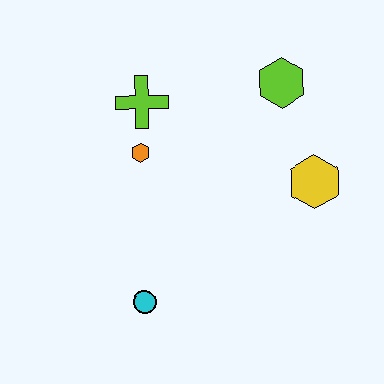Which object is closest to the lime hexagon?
The yellow hexagon is closest to the lime hexagon.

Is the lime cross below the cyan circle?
No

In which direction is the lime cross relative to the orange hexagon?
The lime cross is above the orange hexagon.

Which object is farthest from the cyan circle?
The lime hexagon is farthest from the cyan circle.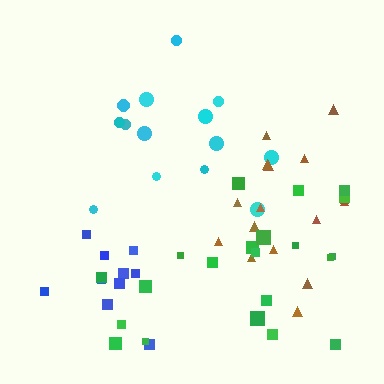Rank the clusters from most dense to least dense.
blue, brown, cyan, green.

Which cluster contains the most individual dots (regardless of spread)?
Green (21).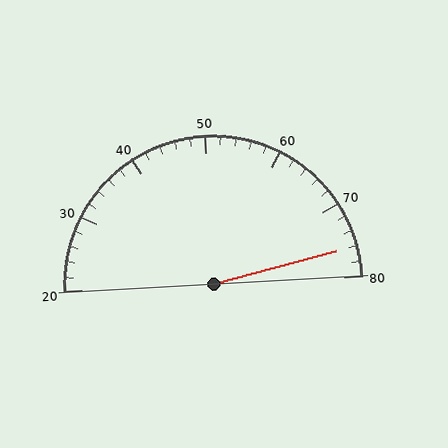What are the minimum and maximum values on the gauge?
The gauge ranges from 20 to 80.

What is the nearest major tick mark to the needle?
The nearest major tick mark is 80.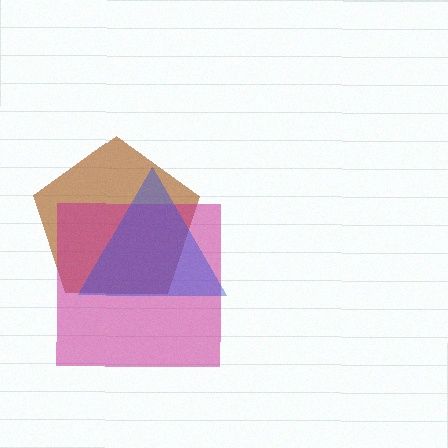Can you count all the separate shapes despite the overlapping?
Yes, there are 3 separate shapes.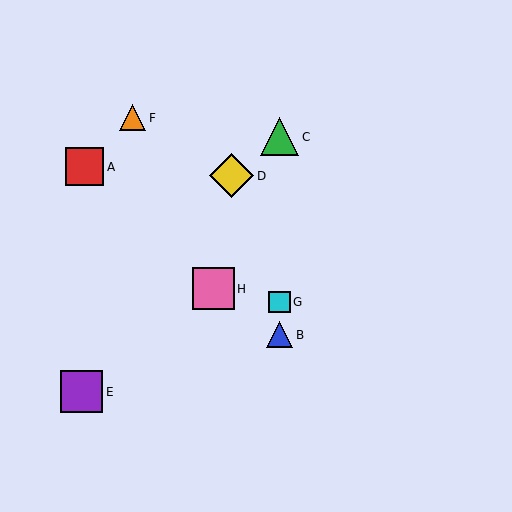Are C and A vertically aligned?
No, C is at x≈280 and A is at x≈85.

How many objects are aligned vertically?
3 objects (B, C, G) are aligned vertically.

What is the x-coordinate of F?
Object F is at x≈133.